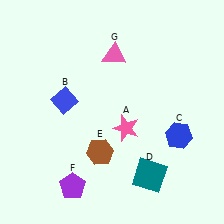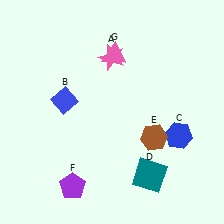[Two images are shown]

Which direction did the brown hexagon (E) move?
The brown hexagon (E) moved right.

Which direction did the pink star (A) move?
The pink star (A) moved up.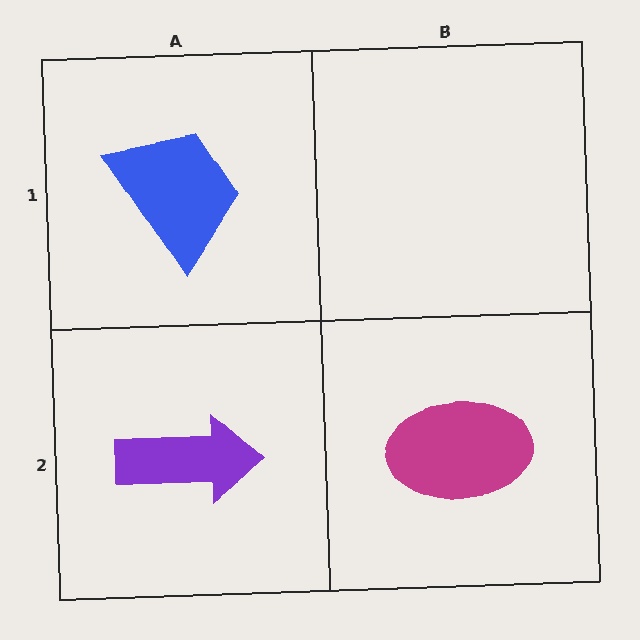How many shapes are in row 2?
2 shapes.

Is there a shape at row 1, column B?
No, that cell is empty.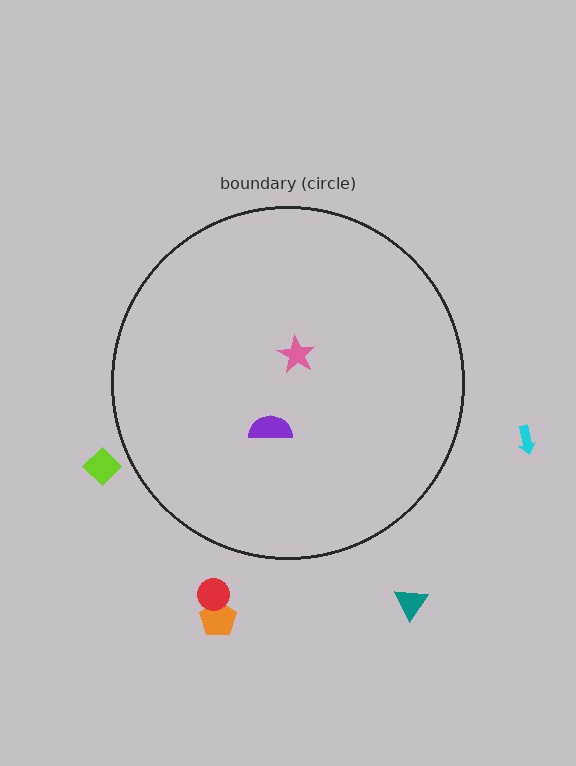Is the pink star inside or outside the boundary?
Inside.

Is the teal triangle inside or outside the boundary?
Outside.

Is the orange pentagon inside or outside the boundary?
Outside.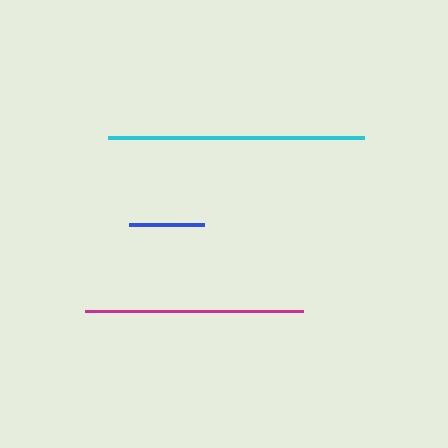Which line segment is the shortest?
The blue line is the shortest at approximately 75 pixels.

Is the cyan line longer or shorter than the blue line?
The cyan line is longer than the blue line.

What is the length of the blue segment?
The blue segment is approximately 75 pixels long.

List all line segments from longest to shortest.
From longest to shortest: cyan, magenta, blue.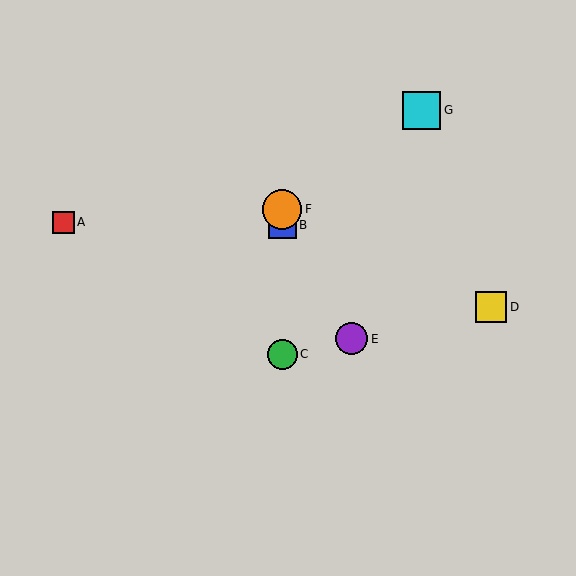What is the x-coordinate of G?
Object G is at x≈422.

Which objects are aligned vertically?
Objects B, C, F are aligned vertically.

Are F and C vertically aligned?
Yes, both are at x≈282.